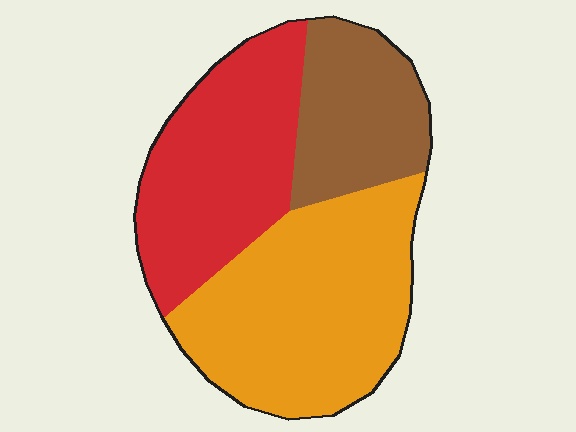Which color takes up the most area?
Orange, at roughly 45%.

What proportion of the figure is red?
Red covers about 35% of the figure.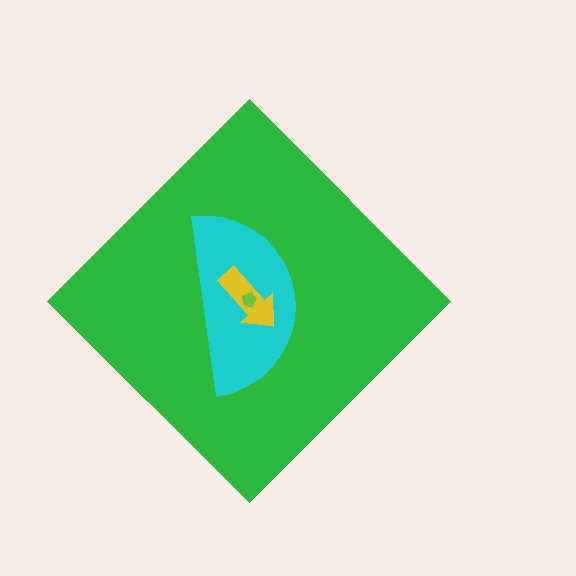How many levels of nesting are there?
4.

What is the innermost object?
The lime pentagon.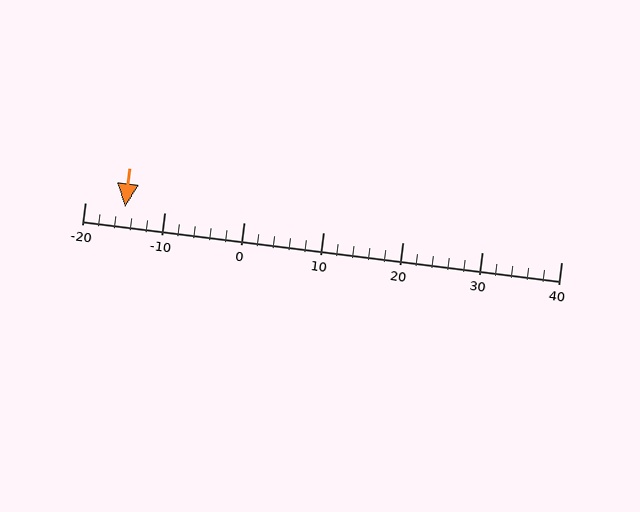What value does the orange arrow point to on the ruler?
The orange arrow points to approximately -15.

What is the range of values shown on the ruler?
The ruler shows values from -20 to 40.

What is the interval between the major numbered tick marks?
The major tick marks are spaced 10 units apart.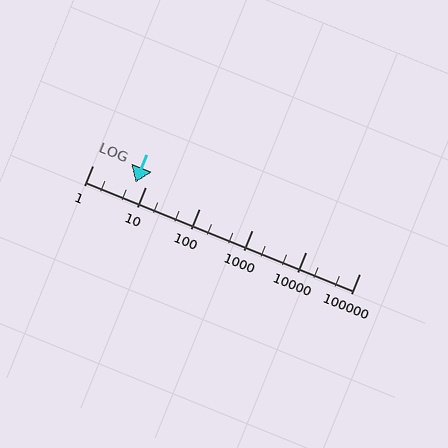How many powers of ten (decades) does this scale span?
The scale spans 5 decades, from 1 to 100000.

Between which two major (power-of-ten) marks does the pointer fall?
The pointer is between 1 and 10.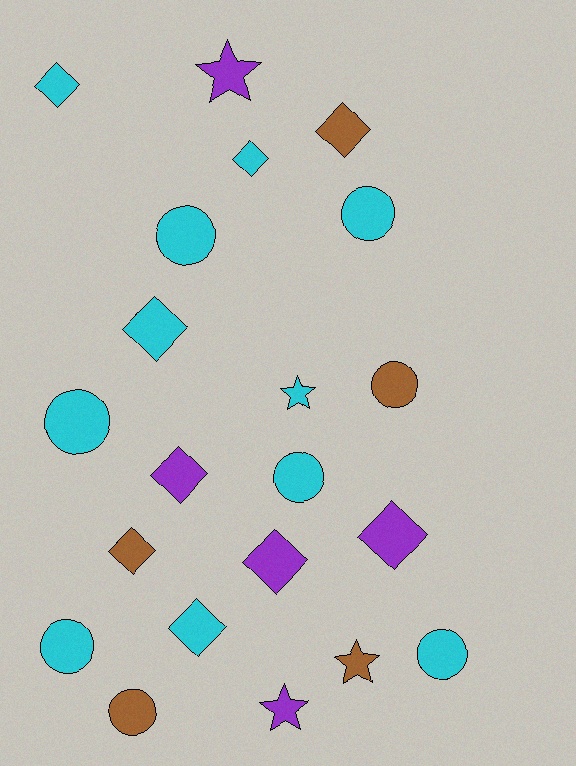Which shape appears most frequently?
Diamond, with 9 objects.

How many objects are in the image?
There are 21 objects.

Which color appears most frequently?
Cyan, with 11 objects.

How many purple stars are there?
There are 2 purple stars.